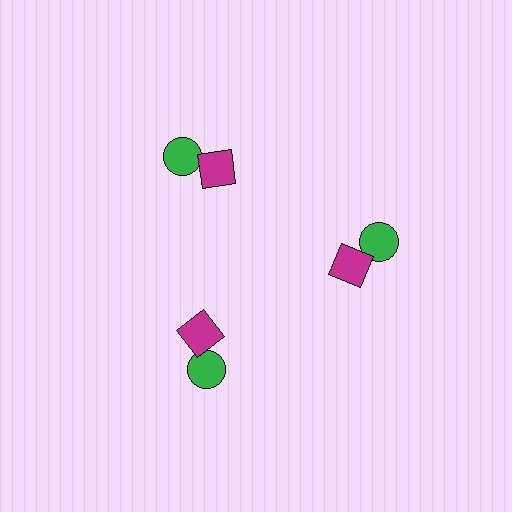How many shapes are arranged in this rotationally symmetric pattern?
There are 6 shapes, arranged in 3 groups of 2.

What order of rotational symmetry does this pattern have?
This pattern has 3-fold rotational symmetry.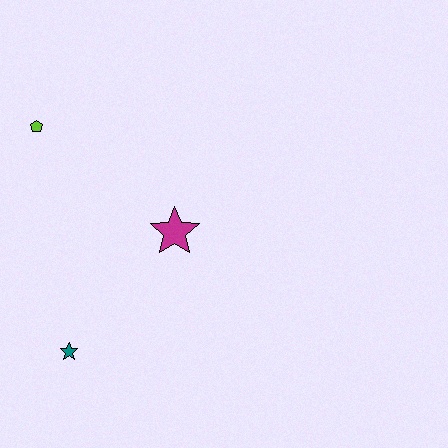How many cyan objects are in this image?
There are no cyan objects.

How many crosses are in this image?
There are no crosses.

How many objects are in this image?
There are 3 objects.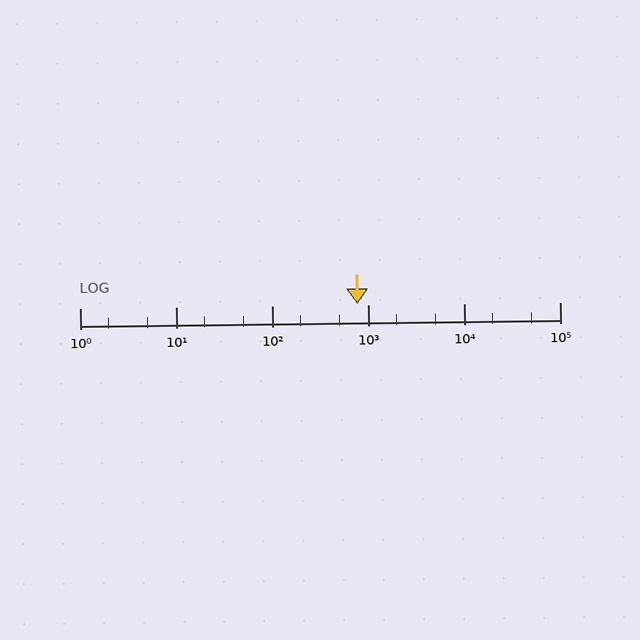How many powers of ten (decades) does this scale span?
The scale spans 5 decades, from 1 to 100000.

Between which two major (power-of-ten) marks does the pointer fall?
The pointer is between 100 and 1000.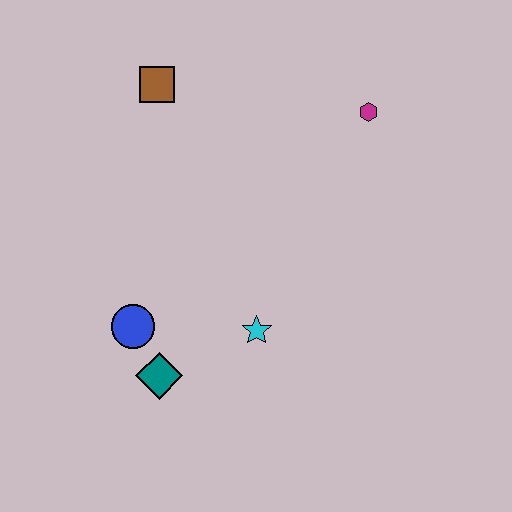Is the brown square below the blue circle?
No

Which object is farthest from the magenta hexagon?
The teal diamond is farthest from the magenta hexagon.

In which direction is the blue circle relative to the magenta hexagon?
The blue circle is to the left of the magenta hexagon.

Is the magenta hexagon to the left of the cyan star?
No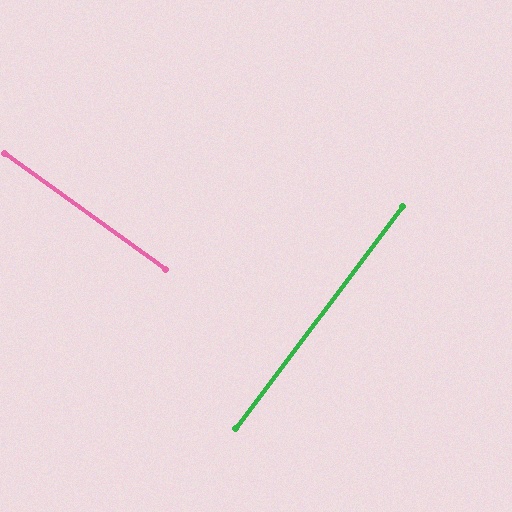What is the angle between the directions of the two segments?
Approximately 88 degrees.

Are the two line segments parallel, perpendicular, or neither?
Perpendicular — they meet at approximately 88°.